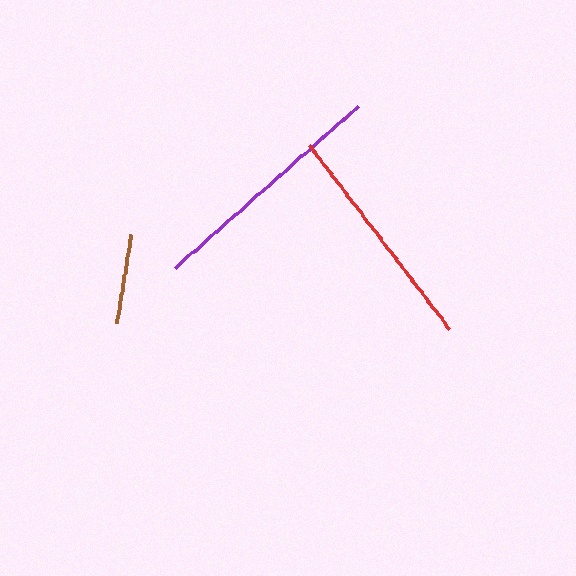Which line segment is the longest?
The purple line is the longest at approximately 244 pixels.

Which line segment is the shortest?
The brown line is the shortest at approximately 90 pixels.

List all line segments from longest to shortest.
From longest to shortest: purple, red, brown.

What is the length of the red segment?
The red segment is approximately 231 pixels long.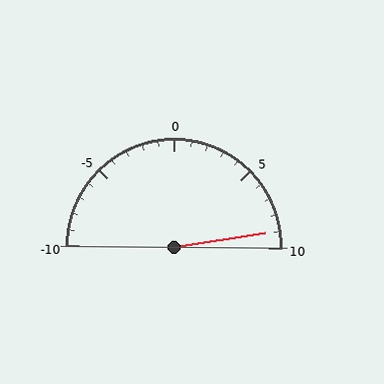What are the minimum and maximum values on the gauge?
The gauge ranges from -10 to 10.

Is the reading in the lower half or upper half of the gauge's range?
The reading is in the upper half of the range (-10 to 10).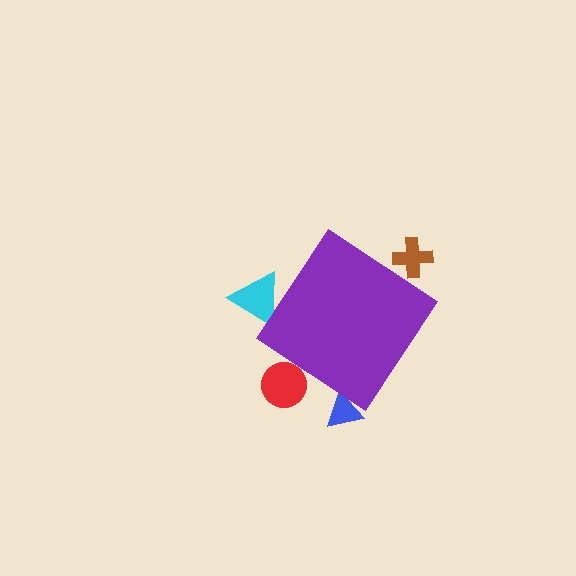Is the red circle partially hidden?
Yes, the red circle is partially hidden behind the purple diamond.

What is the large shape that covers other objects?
A purple diamond.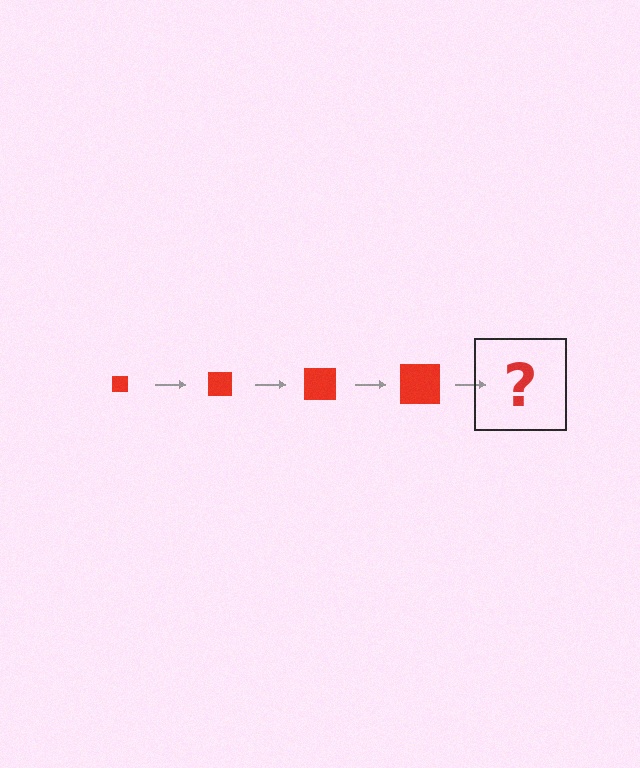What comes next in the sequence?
The next element should be a red square, larger than the previous one.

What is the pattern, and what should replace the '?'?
The pattern is that the square gets progressively larger each step. The '?' should be a red square, larger than the previous one.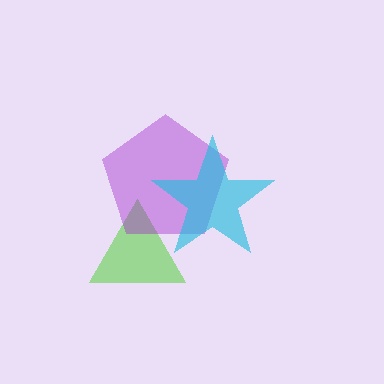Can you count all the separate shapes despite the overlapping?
Yes, there are 3 separate shapes.